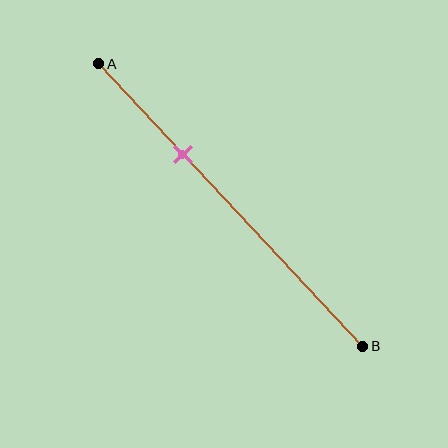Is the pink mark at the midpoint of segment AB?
No, the mark is at about 30% from A, not at the 50% midpoint.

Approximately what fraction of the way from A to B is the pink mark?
The pink mark is approximately 30% of the way from A to B.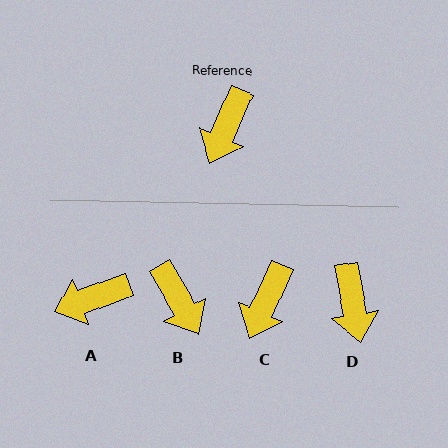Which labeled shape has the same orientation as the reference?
C.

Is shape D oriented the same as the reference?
No, it is off by about 34 degrees.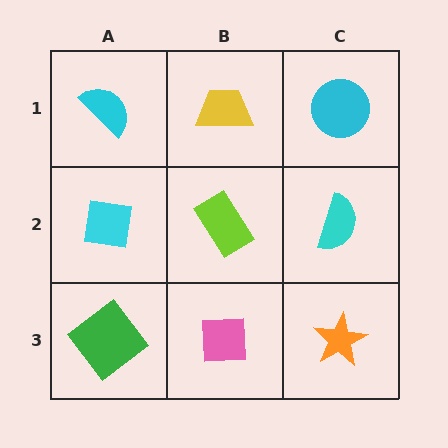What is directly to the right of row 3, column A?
A pink square.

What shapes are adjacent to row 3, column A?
A cyan square (row 2, column A), a pink square (row 3, column B).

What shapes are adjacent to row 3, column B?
A lime rectangle (row 2, column B), a green diamond (row 3, column A), an orange star (row 3, column C).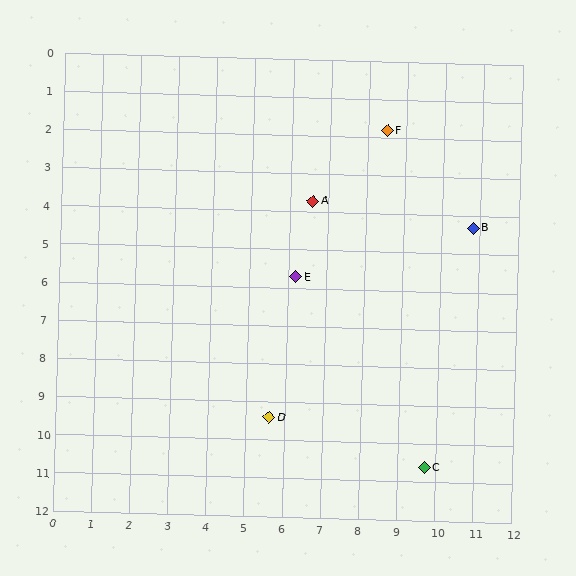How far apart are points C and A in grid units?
Points C and A are about 7.6 grid units apart.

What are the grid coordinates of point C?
Point C is at approximately (9.7, 10.6).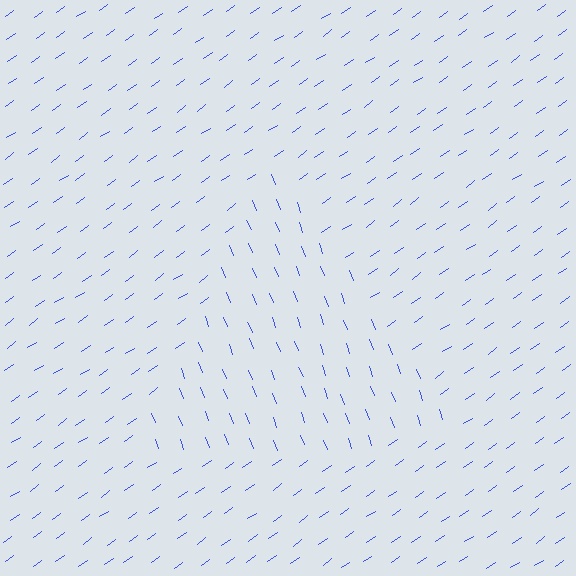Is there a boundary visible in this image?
Yes, there is a texture boundary formed by a change in line orientation.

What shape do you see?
I see a triangle.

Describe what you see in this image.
The image is filled with small blue line segments. A triangle region in the image has lines oriented differently from the surrounding lines, creating a visible texture boundary.